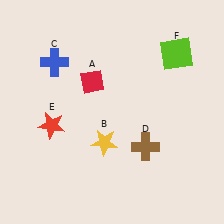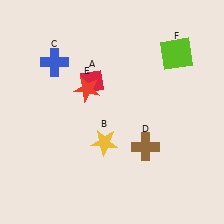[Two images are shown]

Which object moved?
The red star (E) moved up.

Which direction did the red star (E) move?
The red star (E) moved up.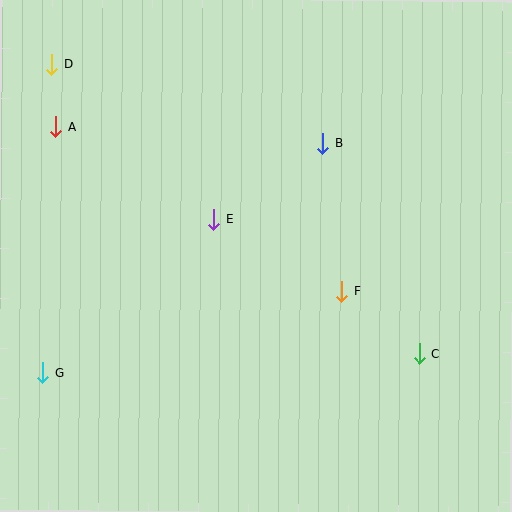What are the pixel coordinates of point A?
Point A is at (56, 127).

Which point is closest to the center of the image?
Point E at (214, 219) is closest to the center.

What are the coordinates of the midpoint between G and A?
The midpoint between G and A is at (49, 250).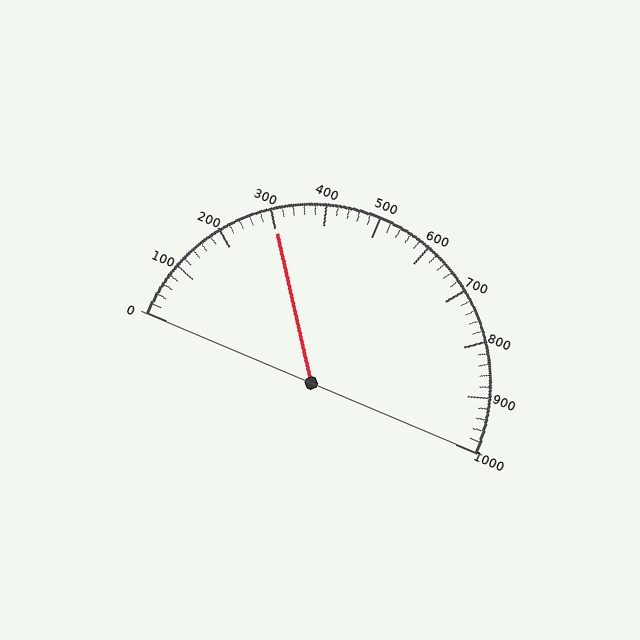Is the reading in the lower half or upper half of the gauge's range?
The reading is in the lower half of the range (0 to 1000).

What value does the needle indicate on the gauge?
The needle indicates approximately 300.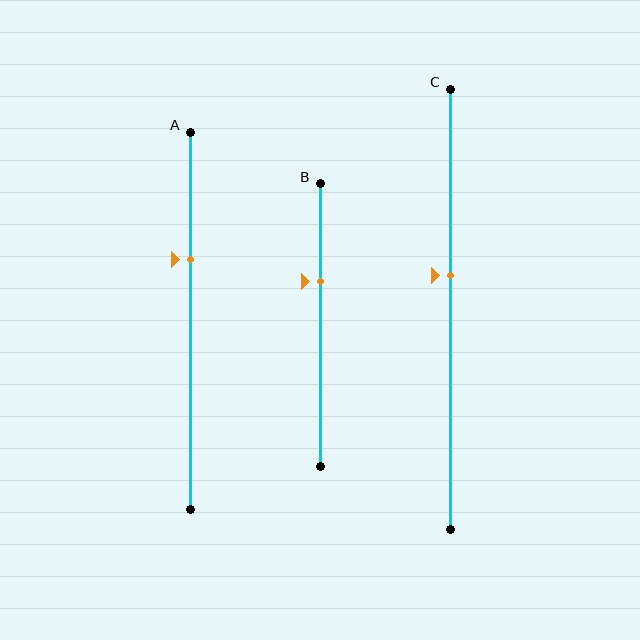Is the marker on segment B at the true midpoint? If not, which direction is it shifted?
No, the marker on segment B is shifted upward by about 16% of the segment length.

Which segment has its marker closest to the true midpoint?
Segment C has its marker closest to the true midpoint.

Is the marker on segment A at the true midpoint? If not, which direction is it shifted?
No, the marker on segment A is shifted upward by about 16% of the segment length.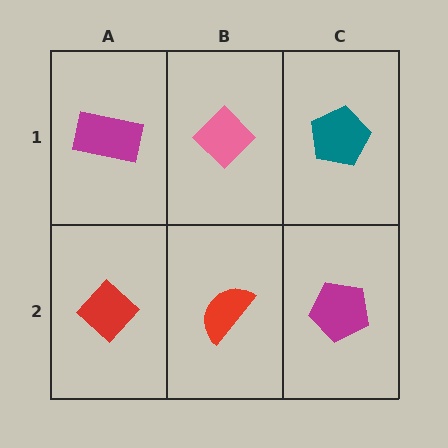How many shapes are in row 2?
3 shapes.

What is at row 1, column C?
A teal pentagon.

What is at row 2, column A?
A red diamond.